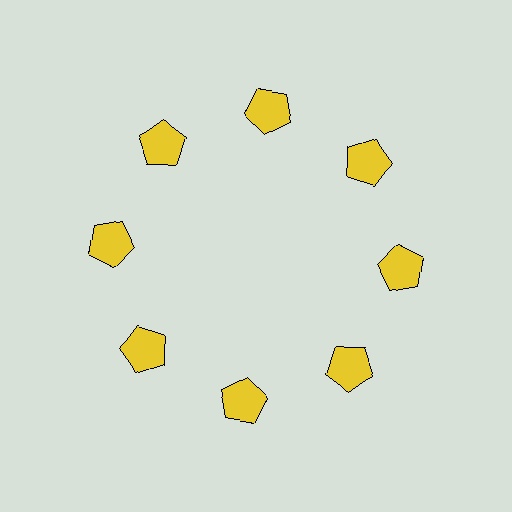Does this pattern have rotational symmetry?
Yes, this pattern has 8-fold rotational symmetry. It looks the same after rotating 45 degrees around the center.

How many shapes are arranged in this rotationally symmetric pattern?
There are 8 shapes, arranged in 8 groups of 1.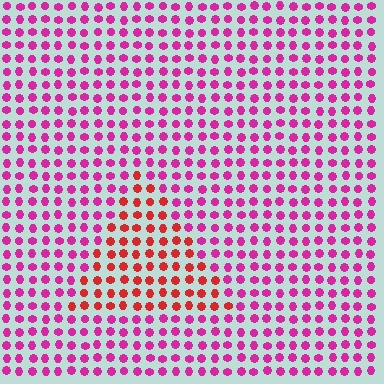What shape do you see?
I see a triangle.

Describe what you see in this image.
The image is filled with small magenta elements in a uniform arrangement. A triangle-shaped region is visible where the elements are tinted to a slightly different hue, forming a subtle color boundary.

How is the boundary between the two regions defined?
The boundary is defined purely by a slight shift in hue (about 40 degrees). Spacing, size, and orientation are identical on both sides.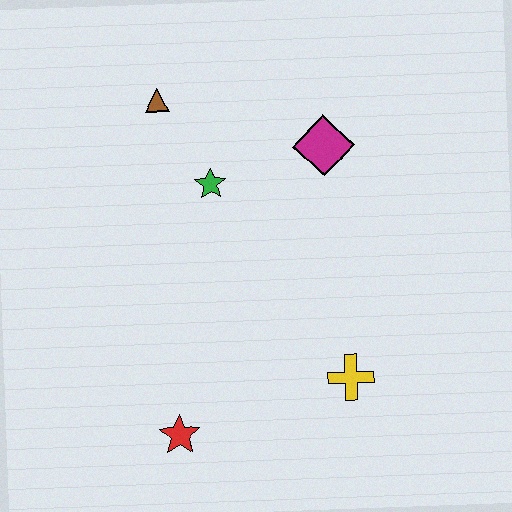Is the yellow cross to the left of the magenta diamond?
No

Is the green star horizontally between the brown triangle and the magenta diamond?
Yes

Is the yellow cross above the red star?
Yes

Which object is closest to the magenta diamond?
The green star is closest to the magenta diamond.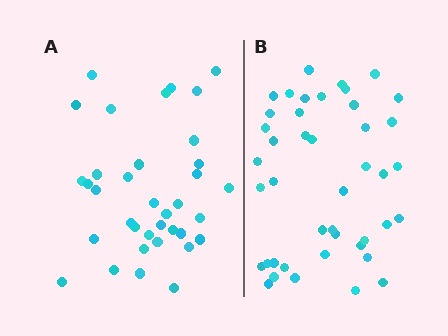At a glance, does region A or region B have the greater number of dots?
Region B (the right region) has more dots.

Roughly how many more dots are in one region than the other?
Region B has roughly 8 or so more dots than region A.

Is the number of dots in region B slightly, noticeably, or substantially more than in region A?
Region B has only slightly more — the two regions are fairly close. The ratio is roughly 1.2 to 1.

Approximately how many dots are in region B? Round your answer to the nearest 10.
About 40 dots. (The exact count is 43, which rounds to 40.)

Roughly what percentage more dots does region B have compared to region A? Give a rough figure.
About 20% more.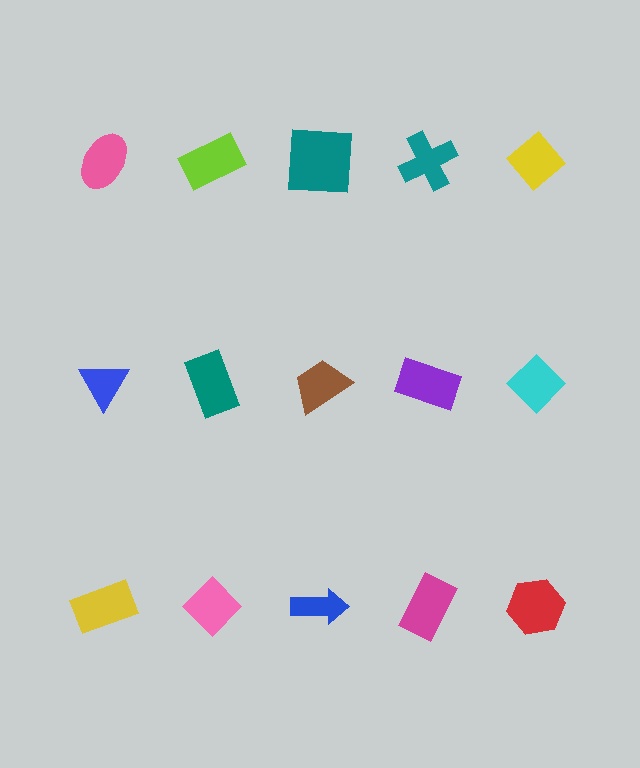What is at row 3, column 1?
A yellow rectangle.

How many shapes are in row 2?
5 shapes.